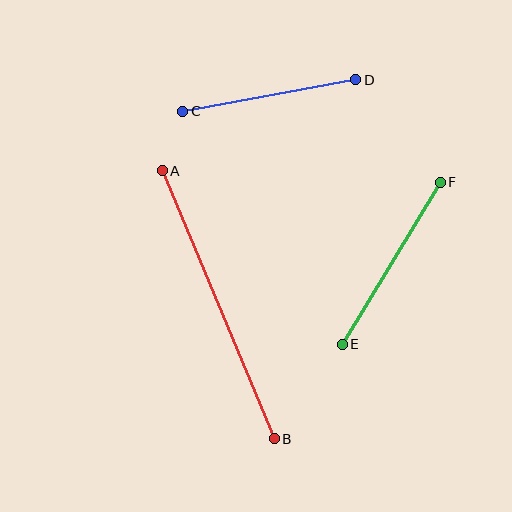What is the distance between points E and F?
The distance is approximately 189 pixels.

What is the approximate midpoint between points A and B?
The midpoint is at approximately (218, 305) pixels.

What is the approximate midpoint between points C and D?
The midpoint is at approximately (269, 96) pixels.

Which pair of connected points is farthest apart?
Points A and B are farthest apart.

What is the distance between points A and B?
The distance is approximately 290 pixels.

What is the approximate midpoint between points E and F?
The midpoint is at approximately (391, 263) pixels.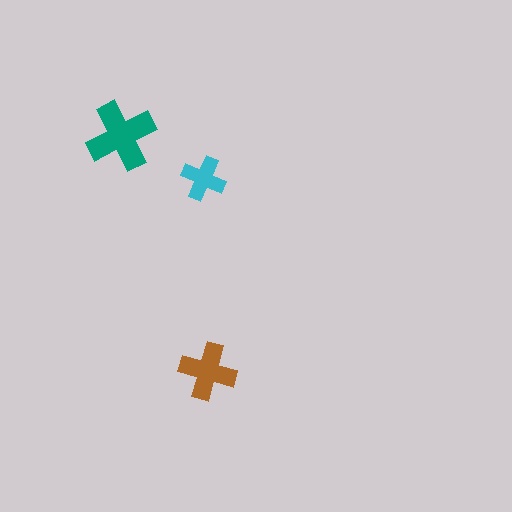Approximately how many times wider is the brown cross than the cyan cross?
About 1.5 times wider.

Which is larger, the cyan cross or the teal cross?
The teal one.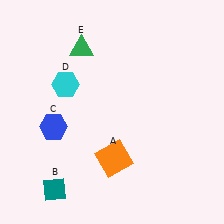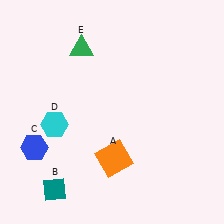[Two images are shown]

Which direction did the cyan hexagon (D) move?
The cyan hexagon (D) moved down.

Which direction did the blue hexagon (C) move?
The blue hexagon (C) moved down.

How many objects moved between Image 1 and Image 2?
2 objects moved between the two images.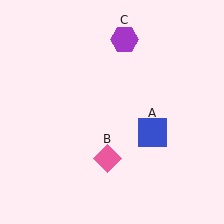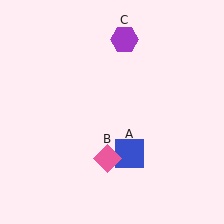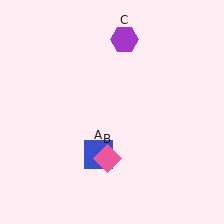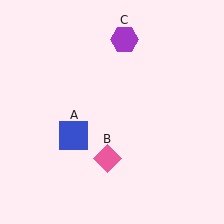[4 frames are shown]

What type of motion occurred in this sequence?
The blue square (object A) rotated clockwise around the center of the scene.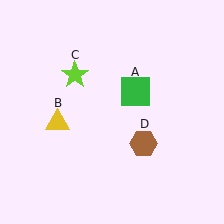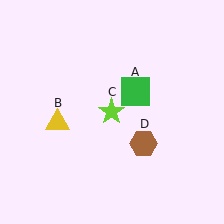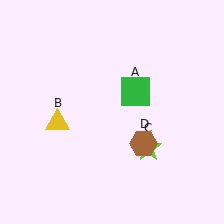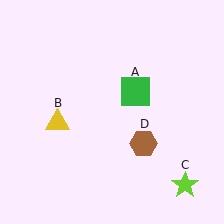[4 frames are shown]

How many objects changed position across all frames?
1 object changed position: lime star (object C).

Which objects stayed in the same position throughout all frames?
Green square (object A) and yellow triangle (object B) and brown hexagon (object D) remained stationary.